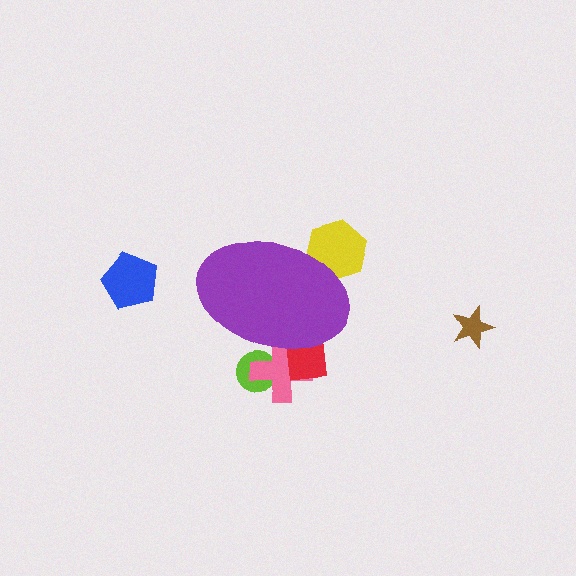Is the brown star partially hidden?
No, the brown star is fully visible.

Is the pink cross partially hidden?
Yes, the pink cross is partially hidden behind the purple ellipse.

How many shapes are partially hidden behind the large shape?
4 shapes are partially hidden.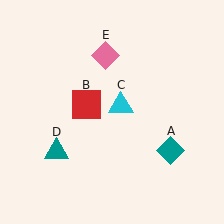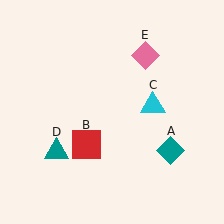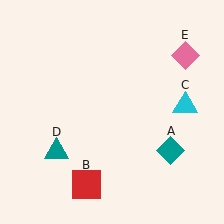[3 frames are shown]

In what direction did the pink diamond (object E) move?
The pink diamond (object E) moved right.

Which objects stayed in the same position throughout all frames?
Teal diamond (object A) and teal triangle (object D) remained stationary.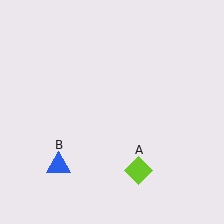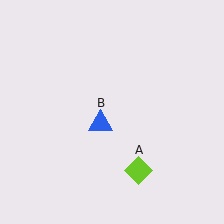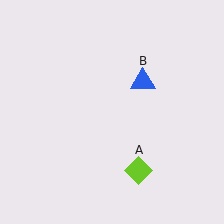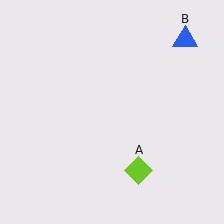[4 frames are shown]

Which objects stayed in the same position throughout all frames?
Lime diamond (object A) remained stationary.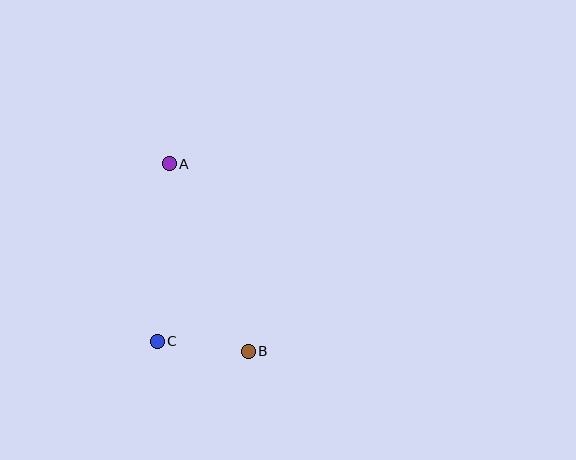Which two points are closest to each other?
Points B and C are closest to each other.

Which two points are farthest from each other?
Points A and B are farthest from each other.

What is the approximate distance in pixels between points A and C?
The distance between A and C is approximately 178 pixels.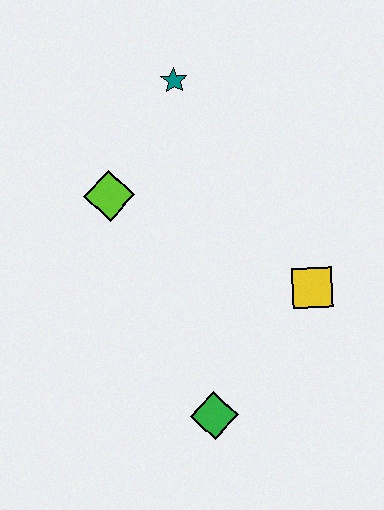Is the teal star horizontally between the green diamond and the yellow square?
No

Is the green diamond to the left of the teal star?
No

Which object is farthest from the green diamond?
The teal star is farthest from the green diamond.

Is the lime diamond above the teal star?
No